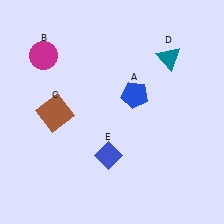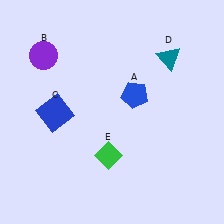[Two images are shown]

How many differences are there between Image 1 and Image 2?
There are 3 differences between the two images.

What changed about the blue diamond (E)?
In Image 1, E is blue. In Image 2, it changed to green.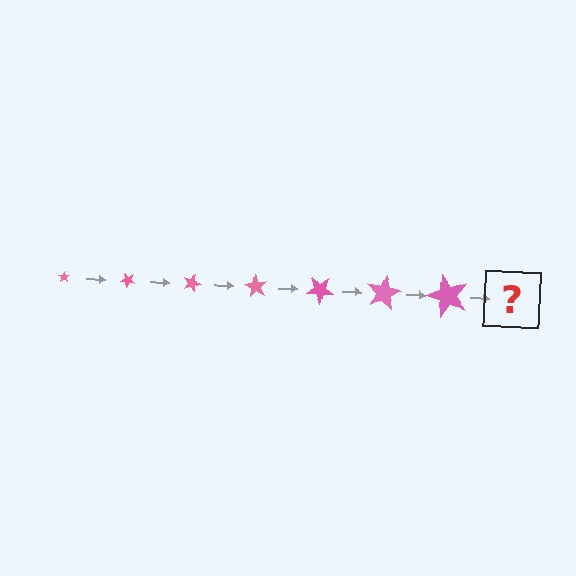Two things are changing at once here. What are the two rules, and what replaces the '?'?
The two rules are that the star grows larger each step and it rotates 45 degrees each step. The '?' should be a star, larger than the previous one and rotated 315 degrees from the start.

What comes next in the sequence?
The next element should be a star, larger than the previous one and rotated 315 degrees from the start.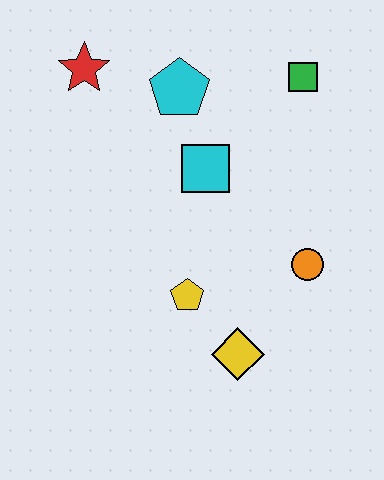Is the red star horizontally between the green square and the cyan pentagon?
No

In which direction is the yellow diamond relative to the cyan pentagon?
The yellow diamond is below the cyan pentagon.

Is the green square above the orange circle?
Yes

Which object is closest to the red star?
The cyan pentagon is closest to the red star.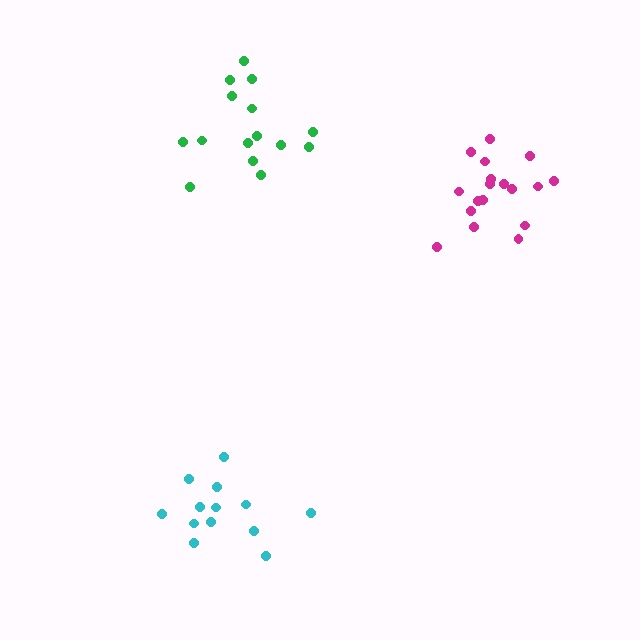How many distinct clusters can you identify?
There are 3 distinct clusters.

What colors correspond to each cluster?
The clusters are colored: cyan, magenta, green.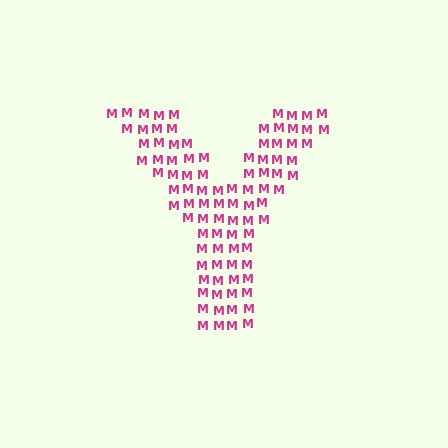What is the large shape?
The large shape is the letter Y.